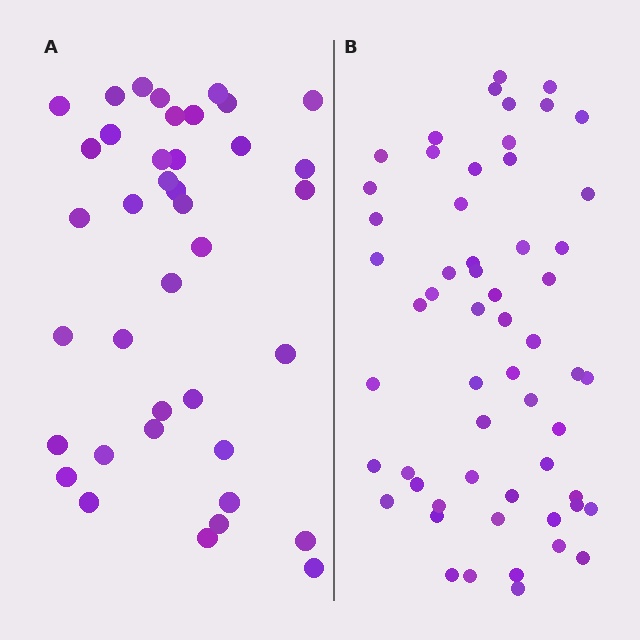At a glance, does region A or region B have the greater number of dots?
Region B (the right region) has more dots.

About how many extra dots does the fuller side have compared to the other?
Region B has approximately 20 more dots than region A.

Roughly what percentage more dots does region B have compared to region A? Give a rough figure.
About 45% more.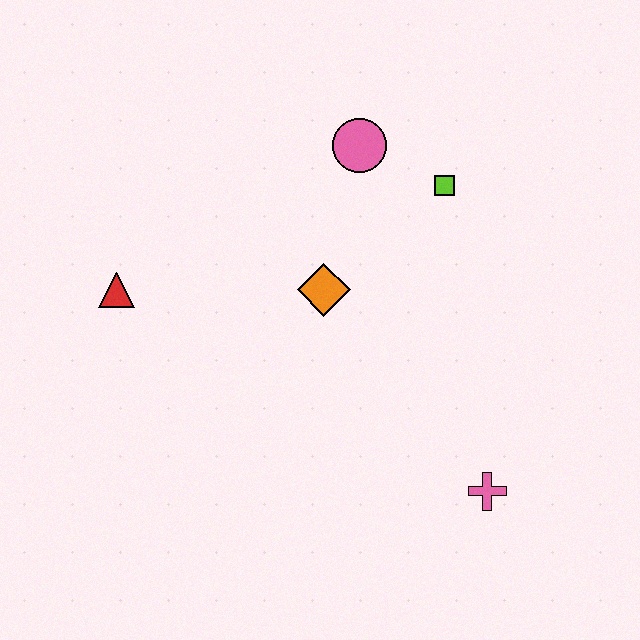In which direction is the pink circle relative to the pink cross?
The pink circle is above the pink cross.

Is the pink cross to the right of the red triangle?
Yes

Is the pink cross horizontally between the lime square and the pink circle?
No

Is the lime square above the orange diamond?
Yes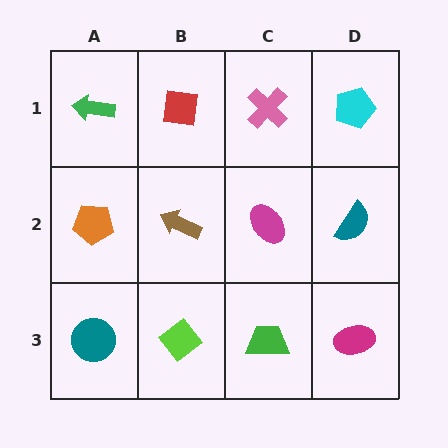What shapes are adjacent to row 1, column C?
A magenta ellipse (row 2, column C), a red square (row 1, column B), a cyan pentagon (row 1, column D).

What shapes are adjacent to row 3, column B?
A brown arrow (row 2, column B), a teal circle (row 3, column A), a green trapezoid (row 3, column C).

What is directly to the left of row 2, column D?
A magenta ellipse.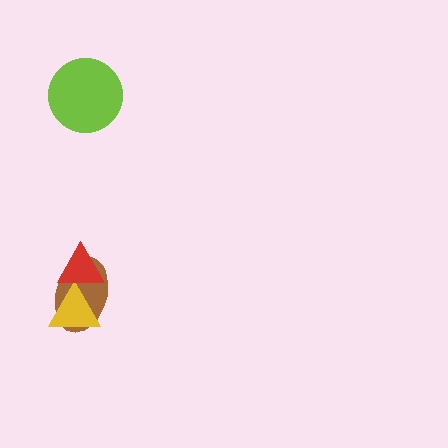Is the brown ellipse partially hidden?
Yes, it is partially covered by another shape.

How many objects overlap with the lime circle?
0 objects overlap with the lime circle.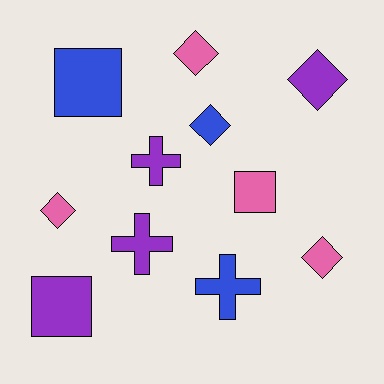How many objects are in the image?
There are 11 objects.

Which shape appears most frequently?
Diamond, with 5 objects.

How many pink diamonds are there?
There are 3 pink diamonds.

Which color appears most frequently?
Purple, with 4 objects.